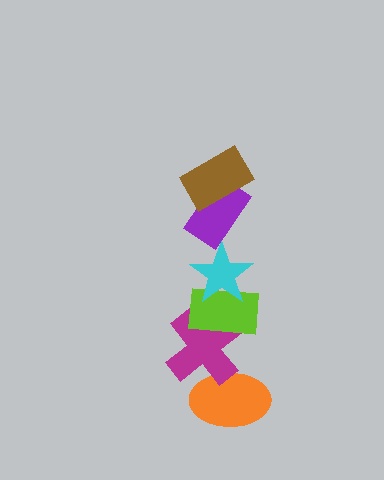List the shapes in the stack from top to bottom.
From top to bottom: the brown rectangle, the purple rectangle, the cyan star, the lime rectangle, the magenta cross, the orange ellipse.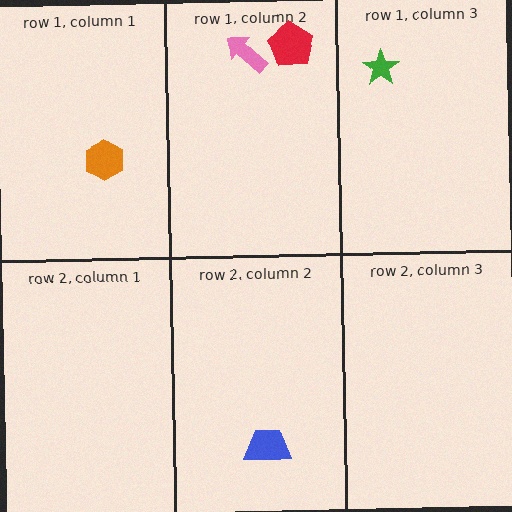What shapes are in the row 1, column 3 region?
The green star.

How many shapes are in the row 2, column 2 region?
1.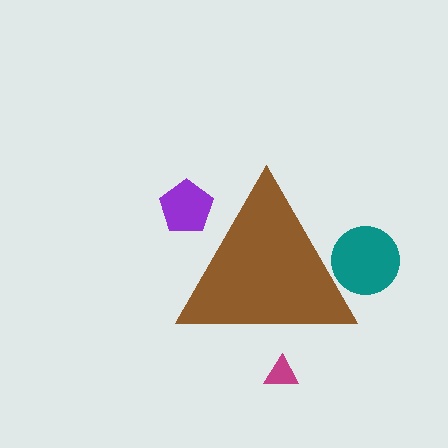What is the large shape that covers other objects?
A brown triangle.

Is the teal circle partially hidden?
Yes, the teal circle is partially hidden behind the brown triangle.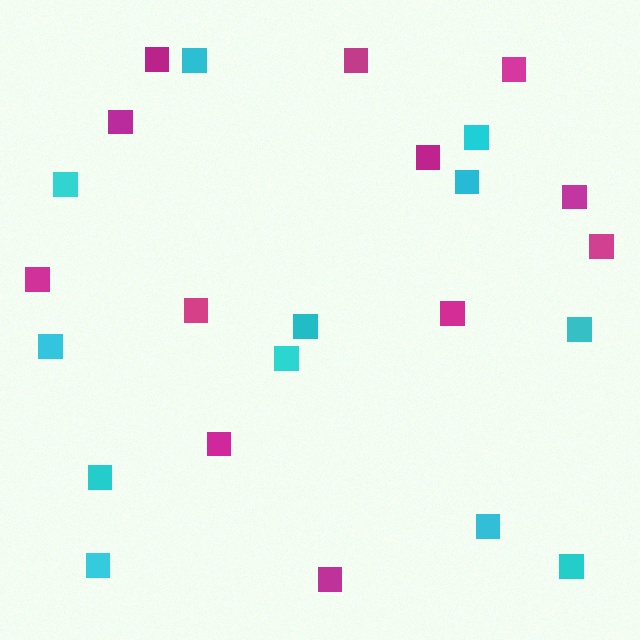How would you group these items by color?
There are 2 groups: one group of magenta squares (12) and one group of cyan squares (12).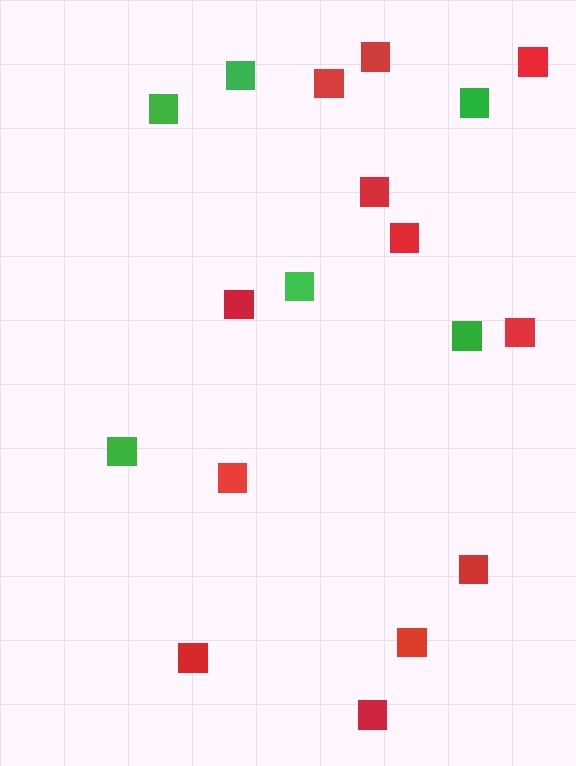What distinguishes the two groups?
There are 2 groups: one group of green squares (6) and one group of red squares (12).